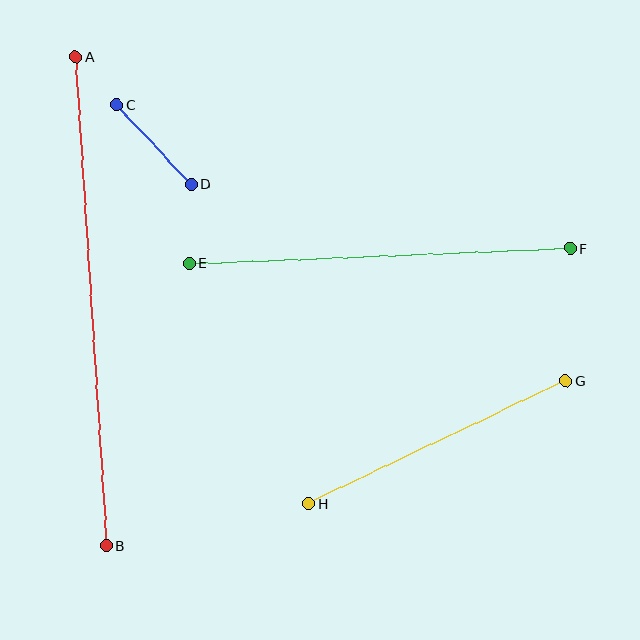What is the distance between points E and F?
The distance is approximately 381 pixels.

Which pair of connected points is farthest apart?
Points A and B are farthest apart.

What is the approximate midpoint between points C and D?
The midpoint is at approximately (154, 144) pixels.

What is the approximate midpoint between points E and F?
The midpoint is at approximately (380, 256) pixels.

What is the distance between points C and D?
The distance is approximately 109 pixels.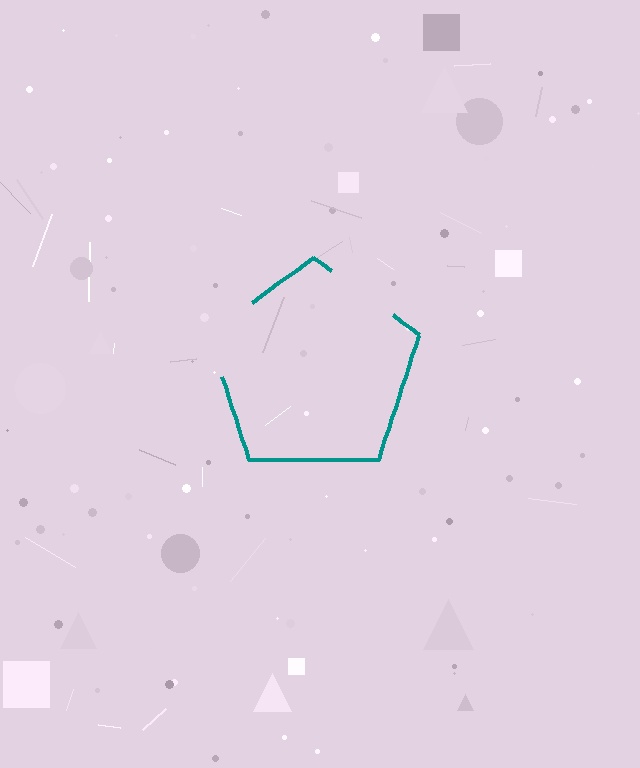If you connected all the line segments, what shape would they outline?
They would outline a pentagon.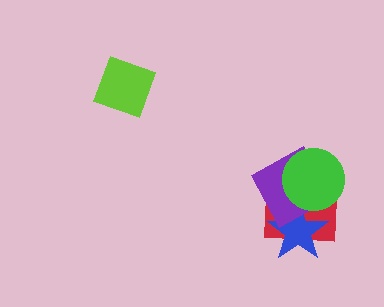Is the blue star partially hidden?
Yes, it is partially covered by another shape.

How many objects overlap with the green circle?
3 objects overlap with the green circle.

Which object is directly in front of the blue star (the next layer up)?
The purple square is directly in front of the blue star.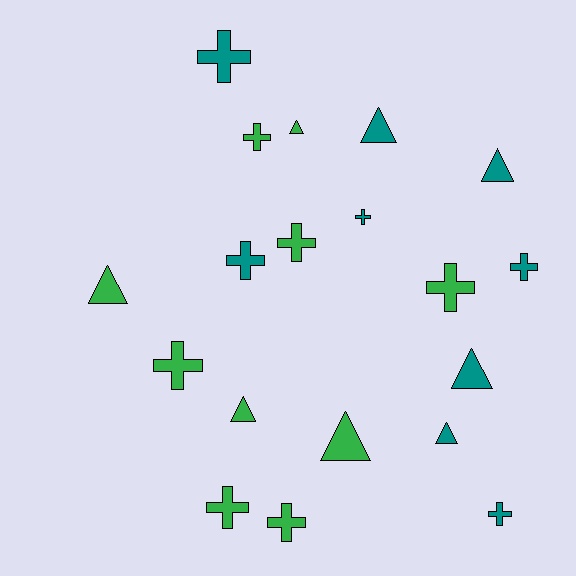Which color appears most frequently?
Green, with 10 objects.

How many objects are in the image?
There are 19 objects.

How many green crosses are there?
There are 6 green crosses.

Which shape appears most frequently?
Cross, with 11 objects.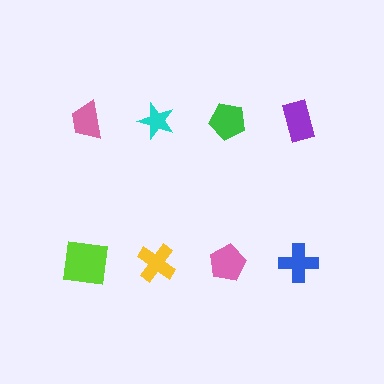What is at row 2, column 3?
A pink pentagon.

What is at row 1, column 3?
A green pentagon.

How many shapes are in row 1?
4 shapes.